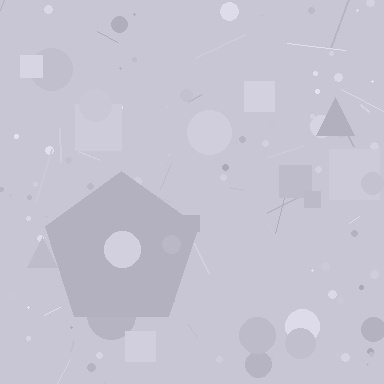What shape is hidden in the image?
A pentagon is hidden in the image.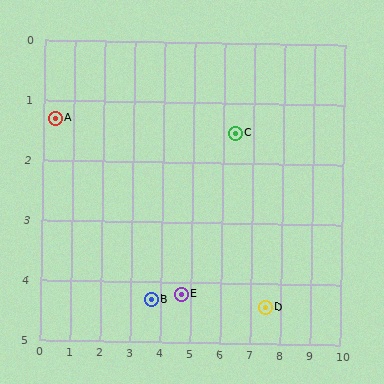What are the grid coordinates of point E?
Point E is at approximately (4.7, 4.2).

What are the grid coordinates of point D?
Point D is at approximately (7.5, 4.4).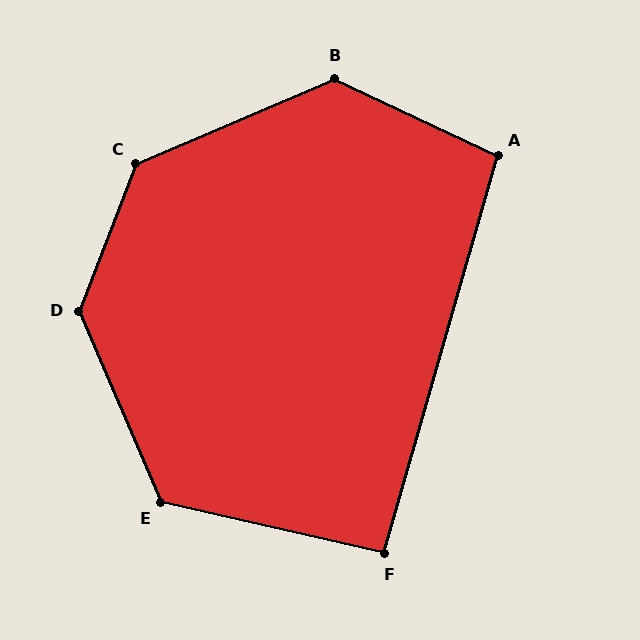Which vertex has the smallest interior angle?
F, at approximately 93 degrees.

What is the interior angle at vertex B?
Approximately 131 degrees (obtuse).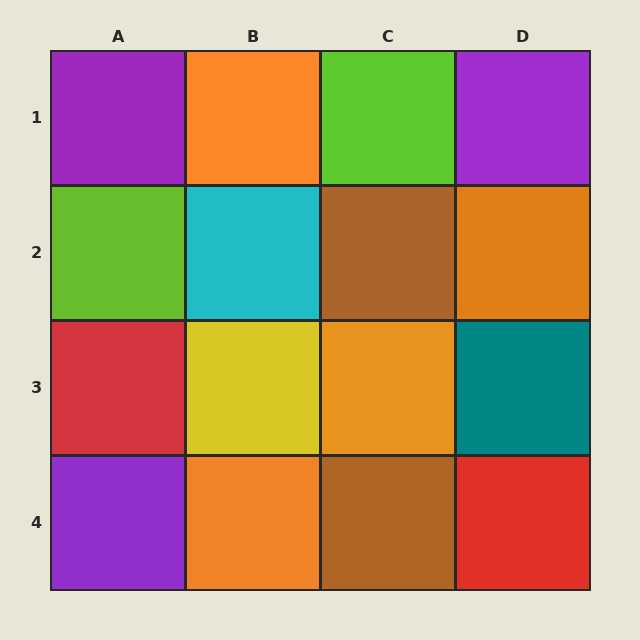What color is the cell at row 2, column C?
Brown.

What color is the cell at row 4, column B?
Orange.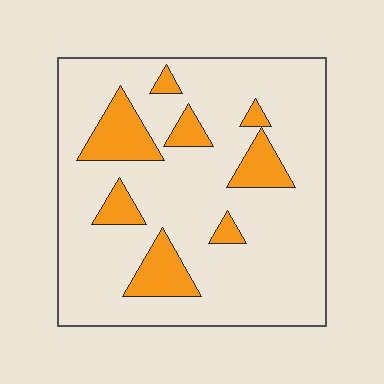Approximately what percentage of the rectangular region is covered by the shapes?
Approximately 15%.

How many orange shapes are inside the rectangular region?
8.